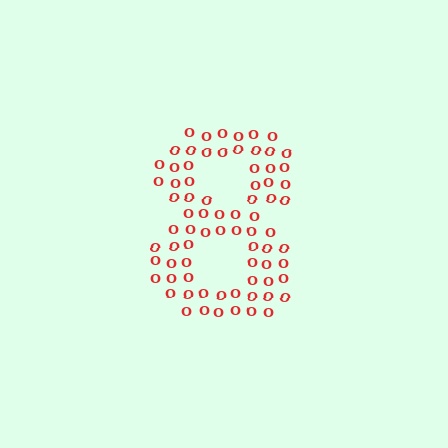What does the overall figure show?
The overall figure shows the digit 8.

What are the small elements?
The small elements are letter O's.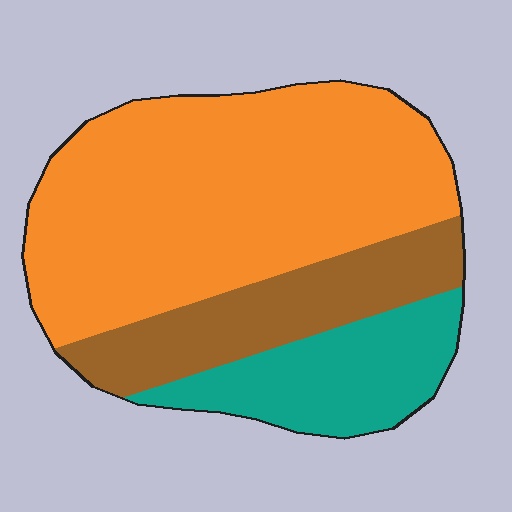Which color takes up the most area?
Orange, at roughly 60%.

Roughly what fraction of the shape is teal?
Teal takes up about one fifth (1/5) of the shape.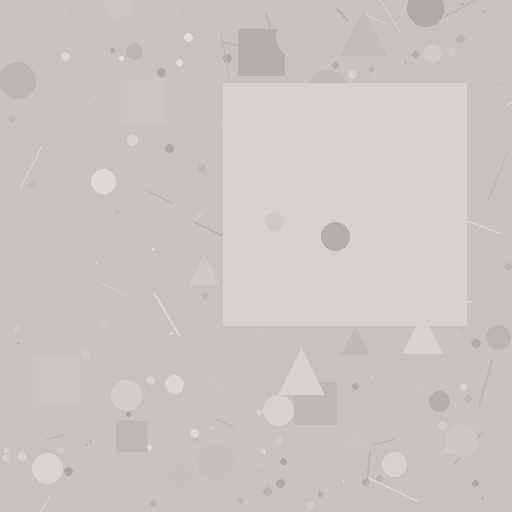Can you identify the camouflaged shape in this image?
The camouflaged shape is a square.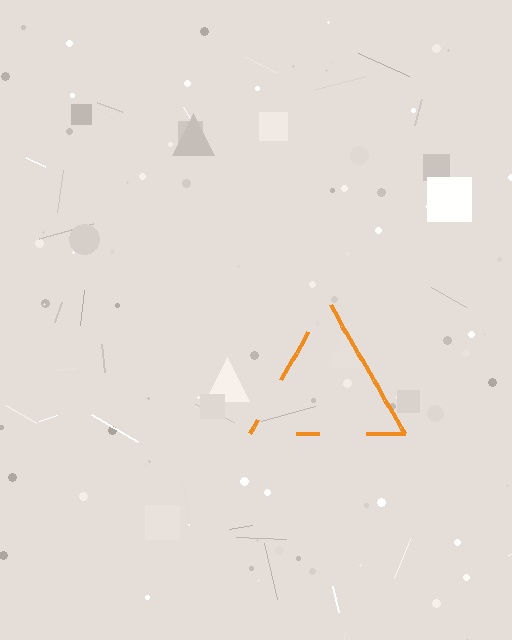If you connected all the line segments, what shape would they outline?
They would outline a triangle.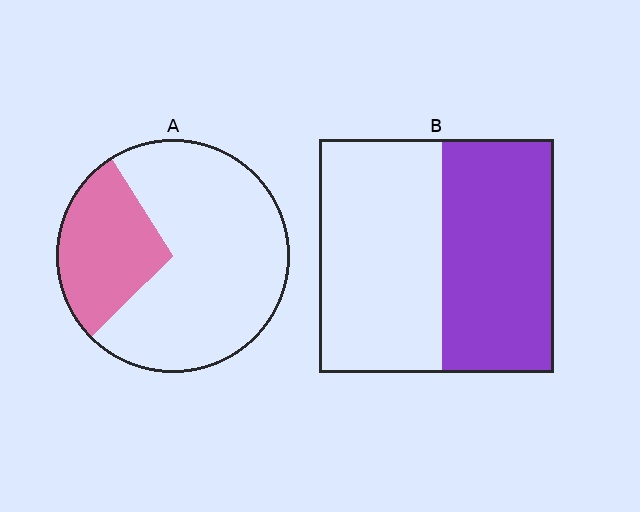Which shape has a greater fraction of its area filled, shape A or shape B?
Shape B.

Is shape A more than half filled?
No.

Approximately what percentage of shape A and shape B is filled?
A is approximately 30% and B is approximately 50%.